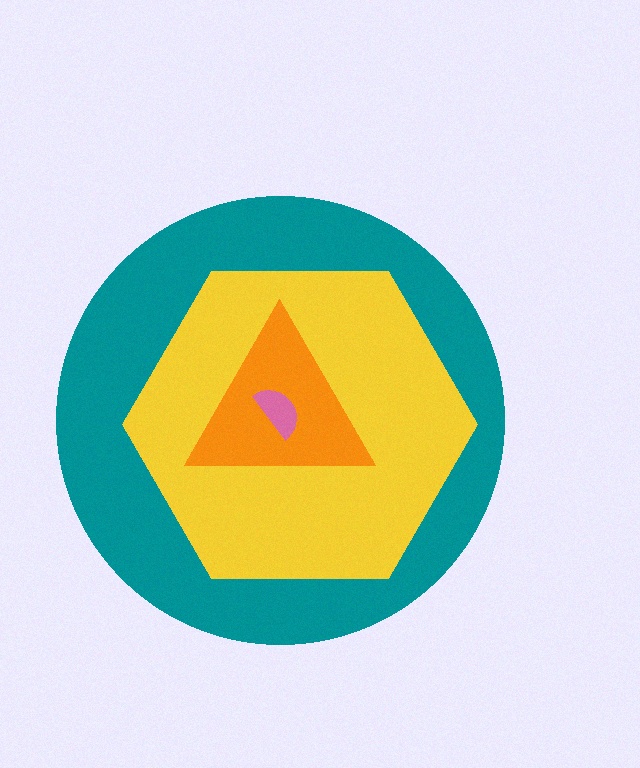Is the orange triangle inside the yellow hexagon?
Yes.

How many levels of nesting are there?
4.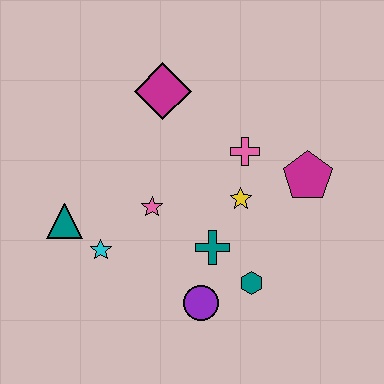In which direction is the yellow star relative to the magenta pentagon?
The yellow star is to the left of the magenta pentagon.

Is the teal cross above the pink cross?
No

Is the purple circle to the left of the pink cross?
Yes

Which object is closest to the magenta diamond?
The pink cross is closest to the magenta diamond.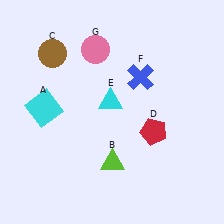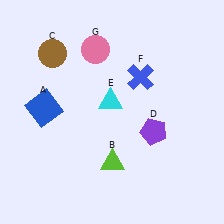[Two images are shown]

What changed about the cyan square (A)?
In Image 1, A is cyan. In Image 2, it changed to blue.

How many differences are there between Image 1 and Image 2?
There are 2 differences between the two images.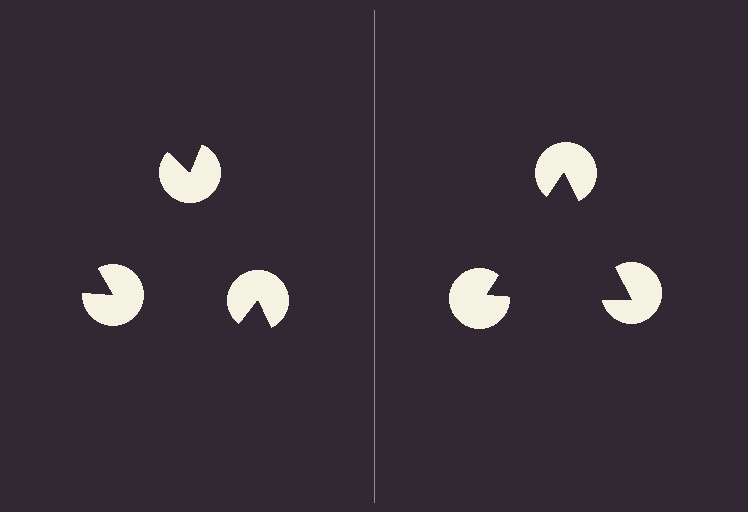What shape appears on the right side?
An illusory triangle.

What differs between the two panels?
The pac-man discs are positioned identically on both sides; only the wedge orientations differ. On the right they align to a triangle; on the left they are misaligned.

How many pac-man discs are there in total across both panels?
6 — 3 on each side.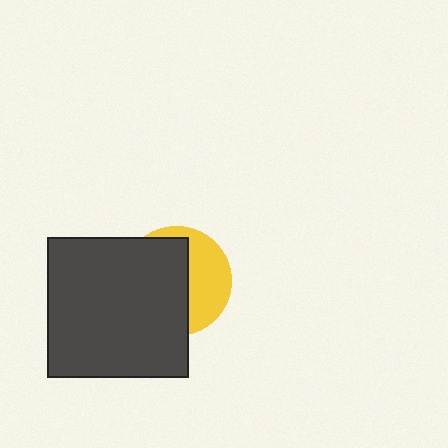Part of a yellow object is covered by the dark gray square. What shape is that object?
It is a circle.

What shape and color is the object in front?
The object in front is a dark gray square.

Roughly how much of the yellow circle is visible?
A small part of it is visible (roughly 39%).